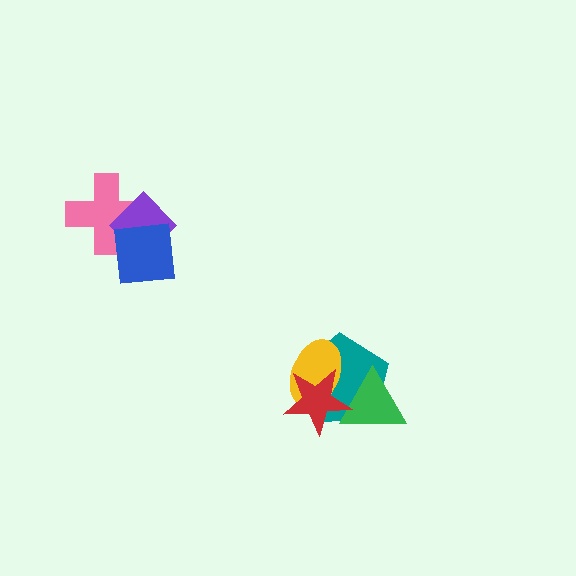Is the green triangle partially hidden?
Yes, it is partially covered by another shape.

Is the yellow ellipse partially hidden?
Yes, it is partially covered by another shape.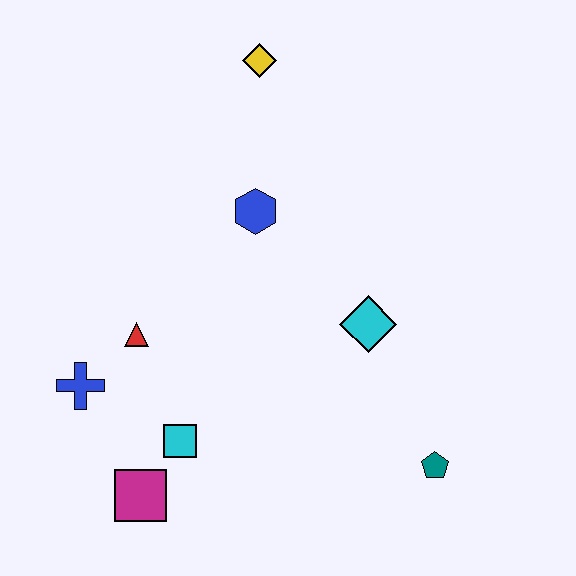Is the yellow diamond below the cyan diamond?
No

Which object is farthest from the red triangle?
The teal pentagon is farthest from the red triangle.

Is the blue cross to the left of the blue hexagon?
Yes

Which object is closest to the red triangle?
The blue cross is closest to the red triangle.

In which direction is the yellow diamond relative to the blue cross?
The yellow diamond is above the blue cross.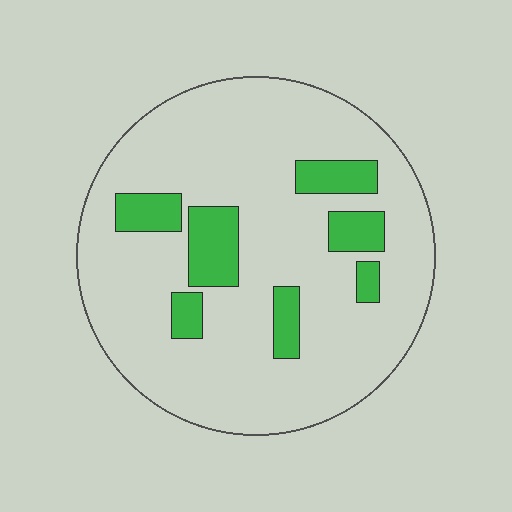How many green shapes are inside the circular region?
7.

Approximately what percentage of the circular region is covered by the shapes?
Approximately 15%.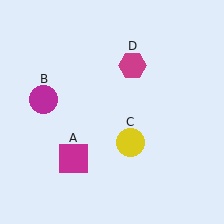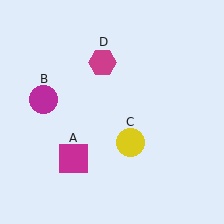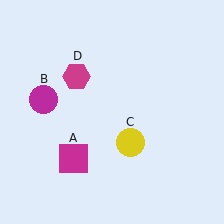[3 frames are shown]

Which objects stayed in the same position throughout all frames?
Magenta square (object A) and magenta circle (object B) and yellow circle (object C) remained stationary.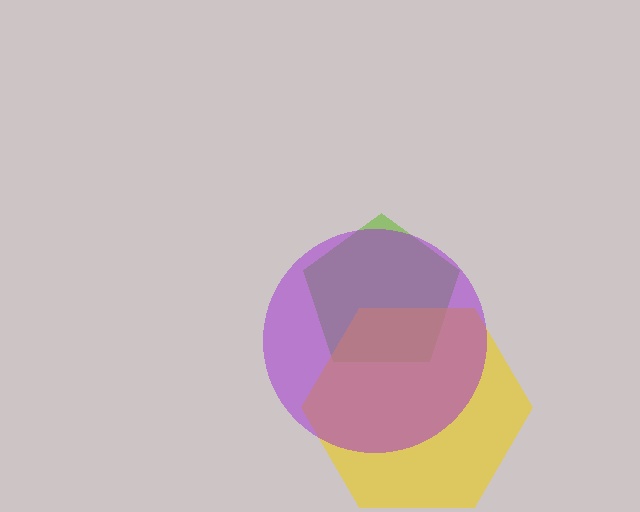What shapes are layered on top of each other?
The layered shapes are: a lime pentagon, a yellow hexagon, a purple circle.